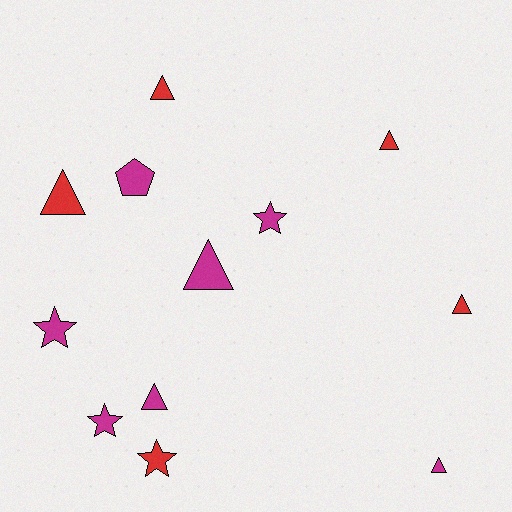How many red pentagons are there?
There are no red pentagons.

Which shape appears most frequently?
Triangle, with 7 objects.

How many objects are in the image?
There are 12 objects.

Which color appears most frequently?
Magenta, with 7 objects.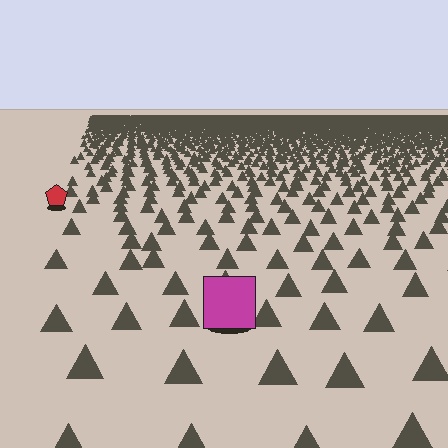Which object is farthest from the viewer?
The red pentagon is farthest from the viewer. It appears smaller and the ground texture around it is denser.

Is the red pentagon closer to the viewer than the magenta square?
No. The magenta square is closer — you can tell from the texture gradient: the ground texture is coarser near it.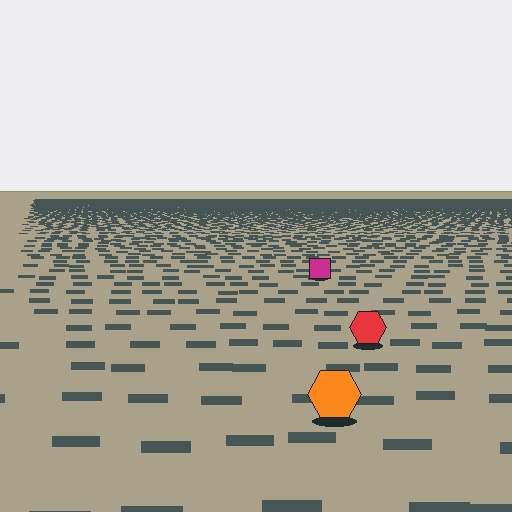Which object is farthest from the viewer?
The magenta square is farthest from the viewer. It appears smaller and the ground texture around it is denser.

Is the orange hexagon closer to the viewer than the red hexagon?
Yes. The orange hexagon is closer — you can tell from the texture gradient: the ground texture is coarser near it.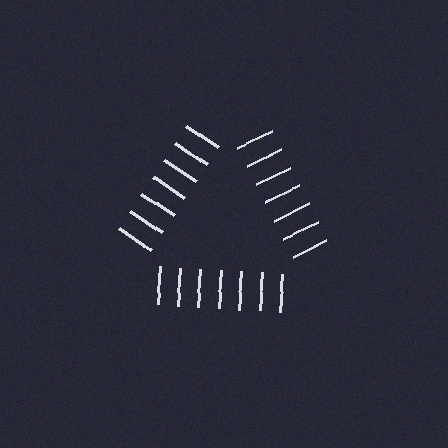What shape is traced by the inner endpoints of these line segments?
An illusory triangle — the line segments terminate on its edges but no continuous stroke is drawn.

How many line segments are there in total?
21 — 7 along each of the 3 edges.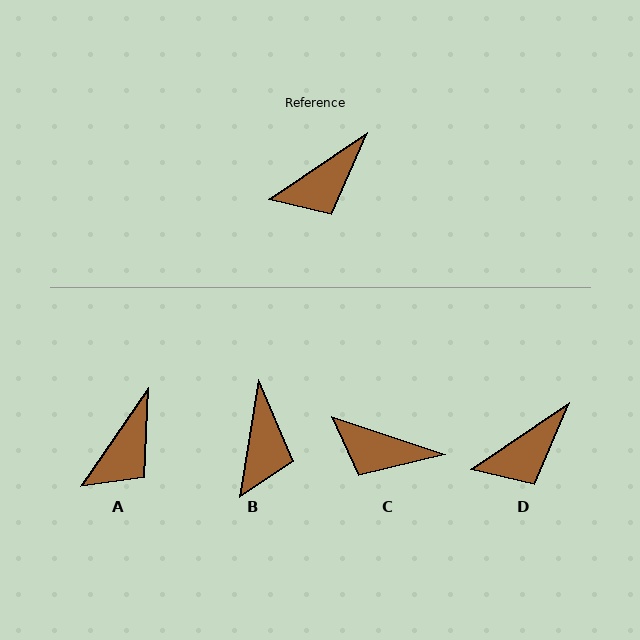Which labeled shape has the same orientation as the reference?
D.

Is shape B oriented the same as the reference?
No, it is off by about 46 degrees.